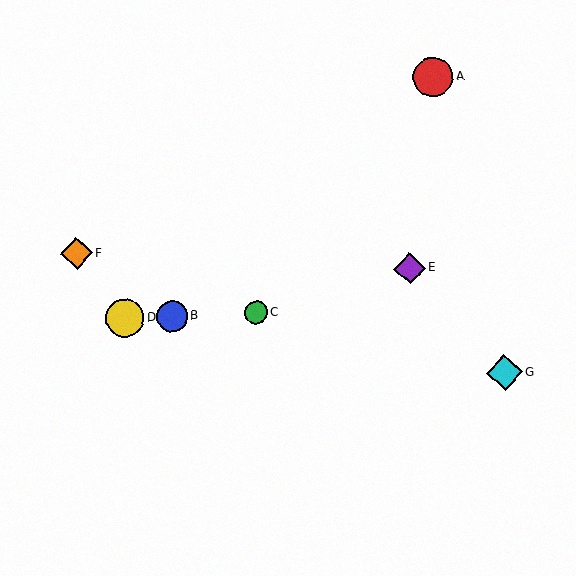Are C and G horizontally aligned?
No, C is at y≈312 and G is at y≈373.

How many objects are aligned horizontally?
3 objects (B, C, D) are aligned horizontally.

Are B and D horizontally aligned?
Yes, both are at y≈316.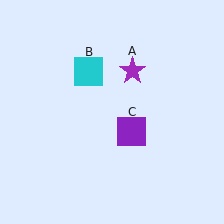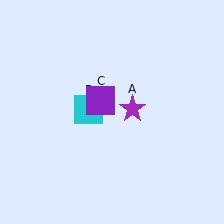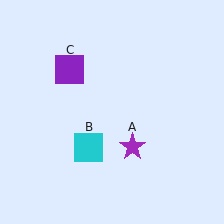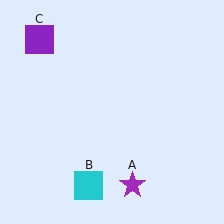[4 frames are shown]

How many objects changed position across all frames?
3 objects changed position: purple star (object A), cyan square (object B), purple square (object C).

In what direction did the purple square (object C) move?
The purple square (object C) moved up and to the left.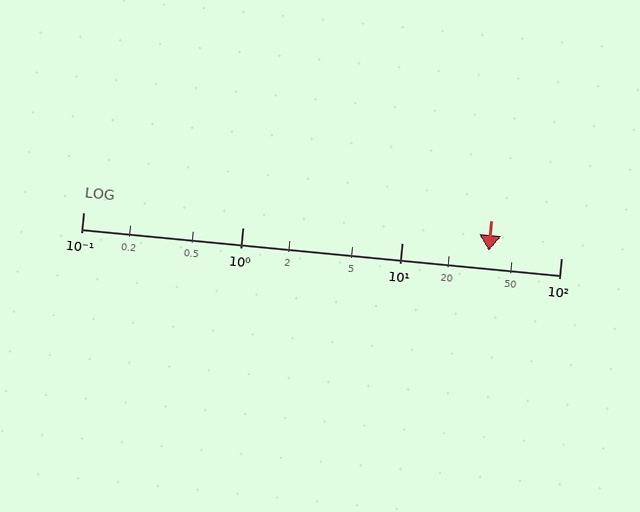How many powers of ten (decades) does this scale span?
The scale spans 3 decades, from 0.1 to 100.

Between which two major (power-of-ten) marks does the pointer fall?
The pointer is between 10 and 100.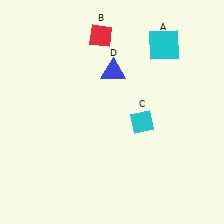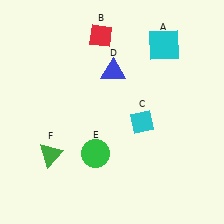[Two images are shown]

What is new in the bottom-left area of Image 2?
A green circle (E) was added in the bottom-left area of Image 2.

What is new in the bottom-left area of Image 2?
A green triangle (F) was added in the bottom-left area of Image 2.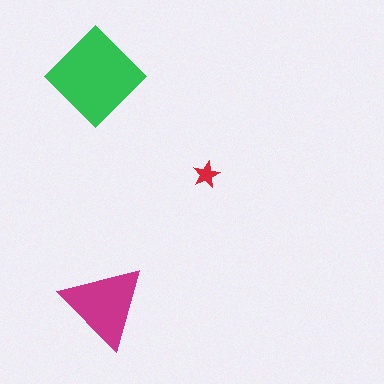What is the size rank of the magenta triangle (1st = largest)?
2nd.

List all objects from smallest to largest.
The red star, the magenta triangle, the green diamond.